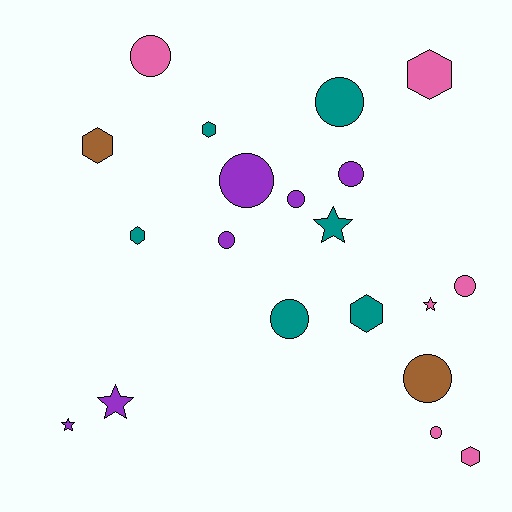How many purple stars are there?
There are 2 purple stars.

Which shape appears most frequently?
Circle, with 10 objects.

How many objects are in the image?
There are 20 objects.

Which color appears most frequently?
Purple, with 6 objects.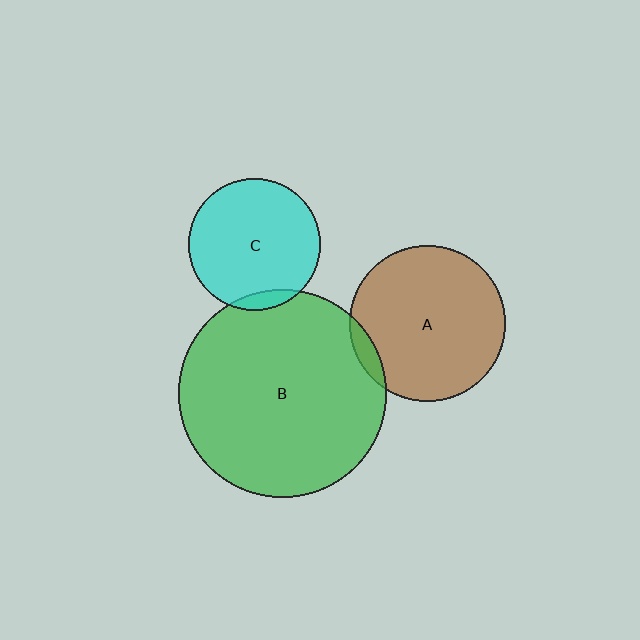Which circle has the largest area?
Circle B (green).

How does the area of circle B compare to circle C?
Approximately 2.5 times.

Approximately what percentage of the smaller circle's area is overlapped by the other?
Approximately 5%.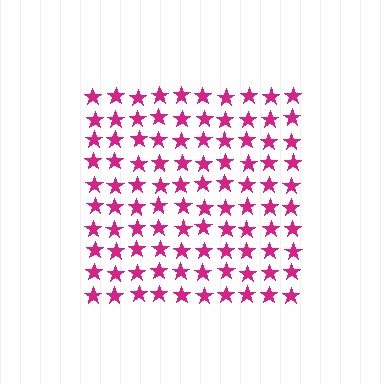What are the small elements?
The small elements are stars.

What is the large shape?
The large shape is a square.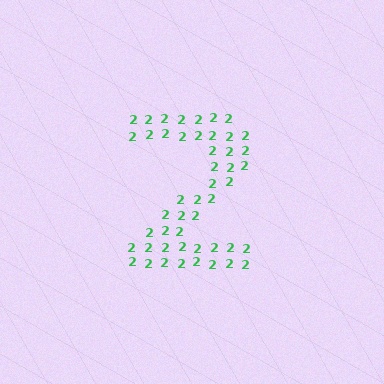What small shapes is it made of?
It is made of small digit 2's.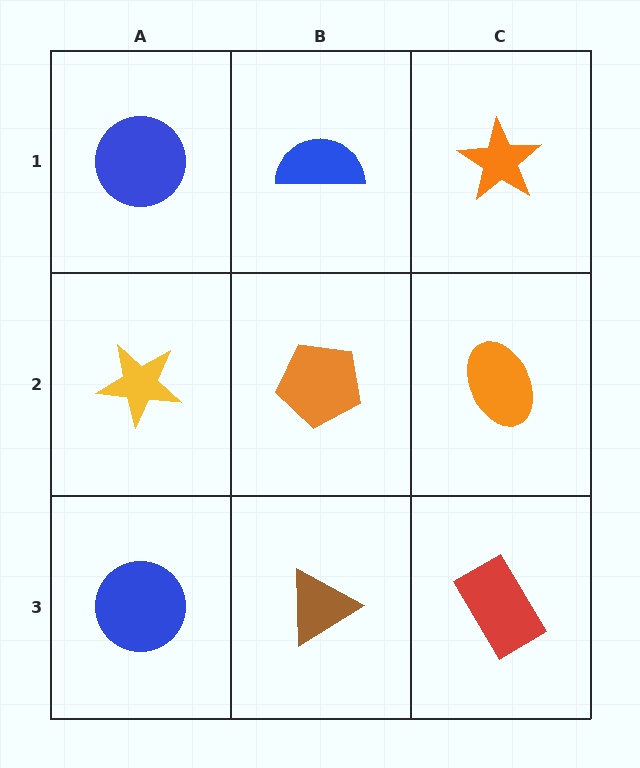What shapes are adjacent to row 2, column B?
A blue semicircle (row 1, column B), a brown triangle (row 3, column B), a yellow star (row 2, column A), an orange ellipse (row 2, column C).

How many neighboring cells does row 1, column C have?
2.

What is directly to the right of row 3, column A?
A brown triangle.